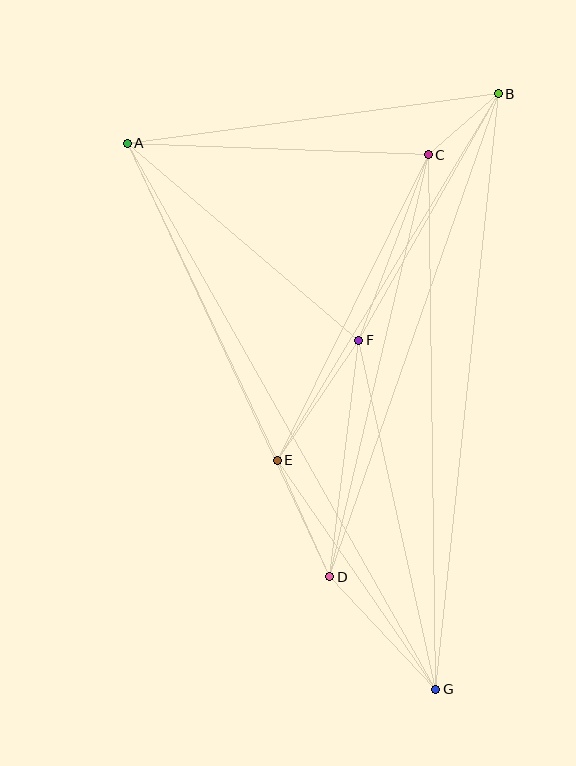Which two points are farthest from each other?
Points A and G are farthest from each other.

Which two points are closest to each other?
Points B and C are closest to each other.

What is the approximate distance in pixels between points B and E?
The distance between B and E is approximately 428 pixels.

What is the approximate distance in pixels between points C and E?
The distance between C and E is approximately 341 pixels.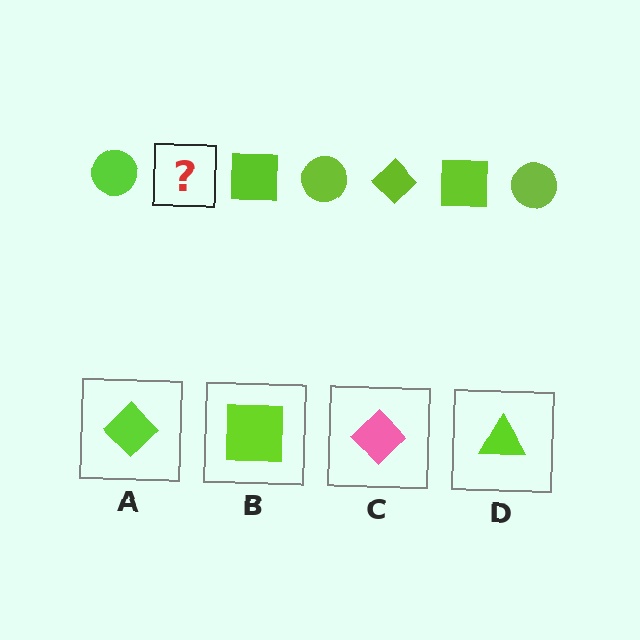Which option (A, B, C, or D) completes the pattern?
A.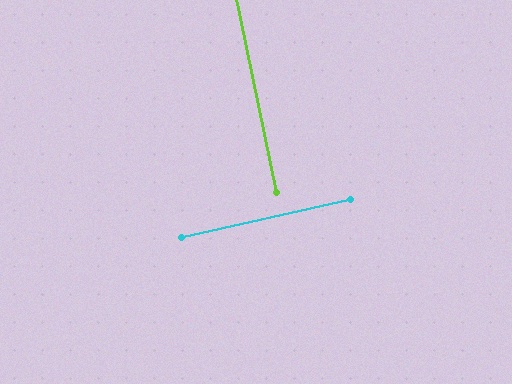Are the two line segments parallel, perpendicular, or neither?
Perpendicular — they meet at approximately 89°.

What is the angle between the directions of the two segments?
Approximately 89 degrees.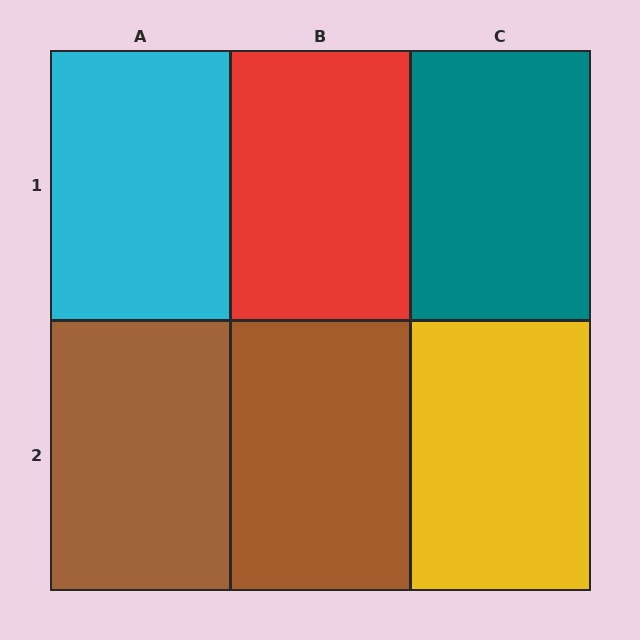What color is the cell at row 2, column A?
Brown.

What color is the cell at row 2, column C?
Yellow.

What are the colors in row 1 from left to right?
Cyan, red, teal.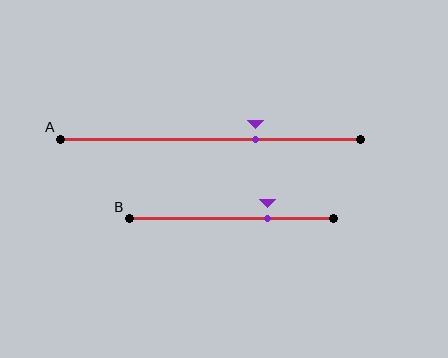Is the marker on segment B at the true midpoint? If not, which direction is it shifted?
No, the marker on segment B is shifted to the right by about 18% of the segment length.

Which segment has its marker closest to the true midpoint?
Segment A has its marker closest to the true midpoint.